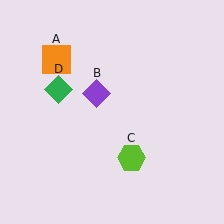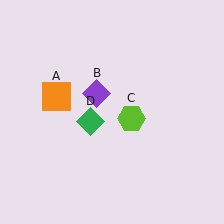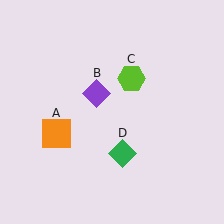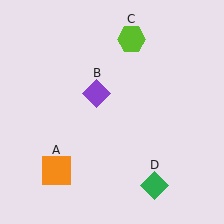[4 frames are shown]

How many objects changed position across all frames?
3 objects changed position: orange square (object A), lime hexagon (object C), green diamond (object D).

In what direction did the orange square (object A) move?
The orange square (object A) moved down.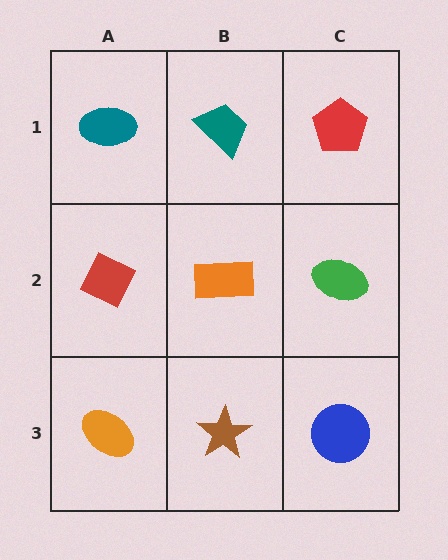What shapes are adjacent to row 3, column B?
An orange rectangle (row 2, column B), an orange ellipse (row 3, column A), a blue circle (row 3, column C).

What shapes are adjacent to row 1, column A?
A red diamond (row 2, column A), a teal trapezoid (row 1, column B).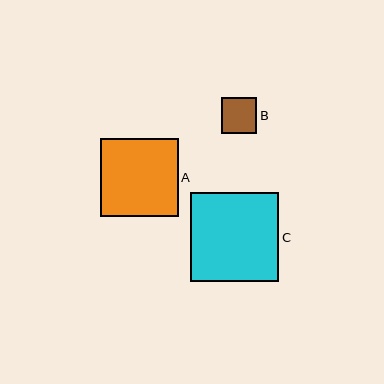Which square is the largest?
Square C is the largest with a size of approximately 88 pixels.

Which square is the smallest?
Square B is the smallest with a size of approximately 35 pixels.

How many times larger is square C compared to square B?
Square C is approximately 2.5 times the size of square B.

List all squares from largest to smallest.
From largest to smallest: C, A, B.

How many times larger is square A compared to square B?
Square A is approximately 2.2 times the size of square B.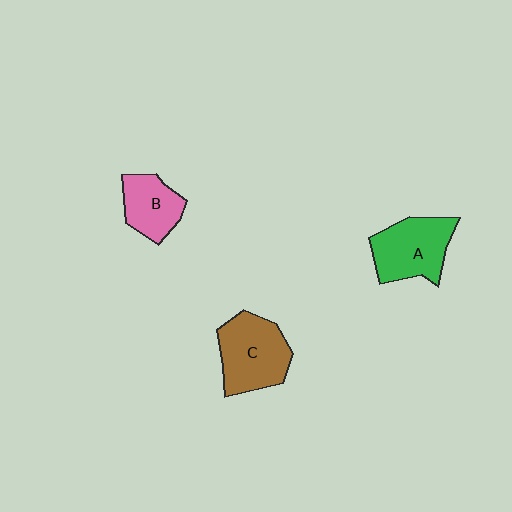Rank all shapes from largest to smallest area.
From largest to smallest: C (brown), A (green), B (pink).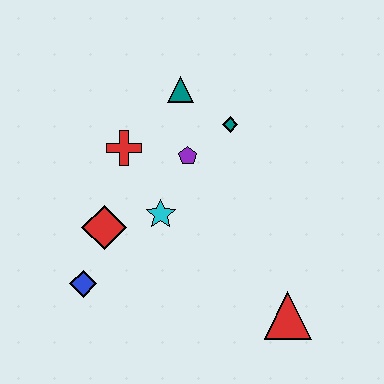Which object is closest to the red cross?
The purple pentagon is closest to the red cross.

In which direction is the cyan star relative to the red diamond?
The cyan star is to the right of the red diamond.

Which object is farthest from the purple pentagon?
The red triangle is farthest from the purple pentagon.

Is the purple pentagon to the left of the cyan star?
No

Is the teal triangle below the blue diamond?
No